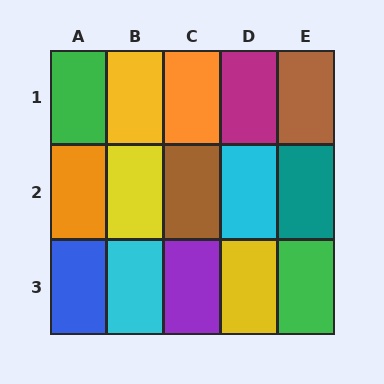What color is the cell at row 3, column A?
Blue.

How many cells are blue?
1 cell is blue.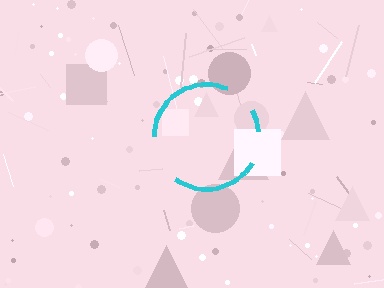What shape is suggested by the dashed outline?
The dashed outline suggests a circle.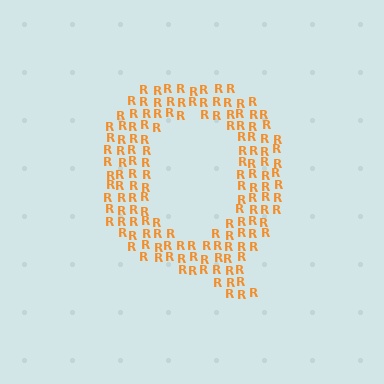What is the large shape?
The large shape is the letter Q.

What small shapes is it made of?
It is made of small letter R's.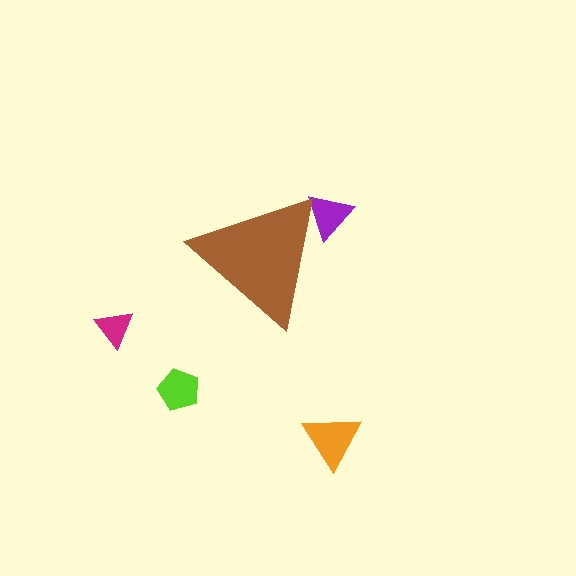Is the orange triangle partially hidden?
No, the orange triangle is fully visible.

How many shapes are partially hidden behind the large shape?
1 shape is partially hidden.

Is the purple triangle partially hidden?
Yes, the purple triangle is partially hidden behind the brown triangle.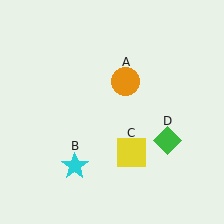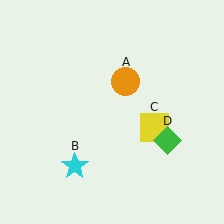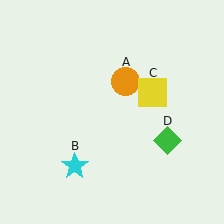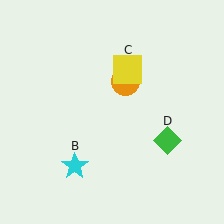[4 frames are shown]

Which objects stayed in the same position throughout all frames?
Orange circle (object A) and cyan star (object B) and green diamond (object D) remained stationary.